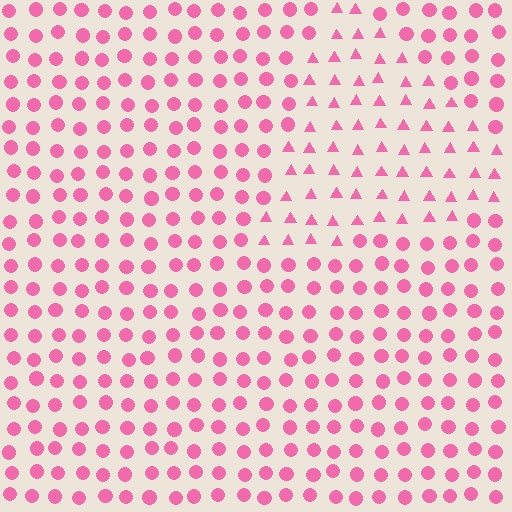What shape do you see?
I see a triangle.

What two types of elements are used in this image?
The image uses triangles inside the triangle region and circles outside it.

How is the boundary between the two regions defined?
The boundary is defined by a change in element shape: triangles inside vs. circles outside. All elements share the same color and spacing.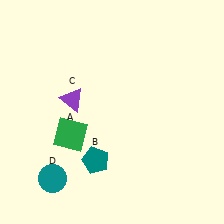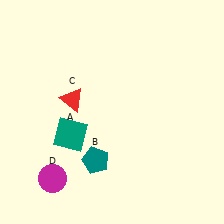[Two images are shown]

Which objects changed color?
A changed from green to teal. C changed from purple to red. D changed from teal to magenta.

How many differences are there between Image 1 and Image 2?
There are 3 differences between the two images.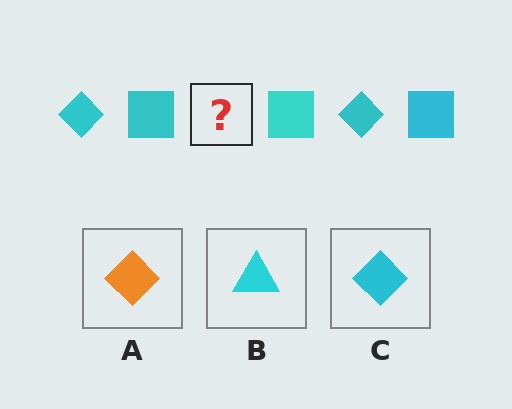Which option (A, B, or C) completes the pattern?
C.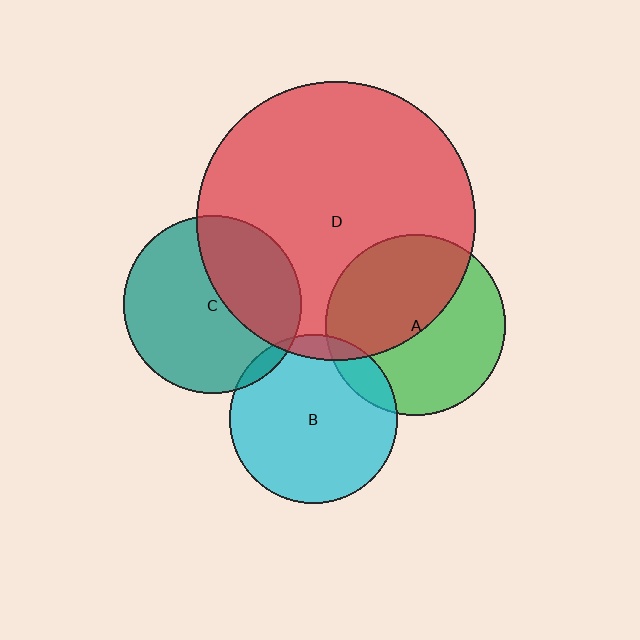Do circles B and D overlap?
Yes.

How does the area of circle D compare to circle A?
Approximately 2.4 times.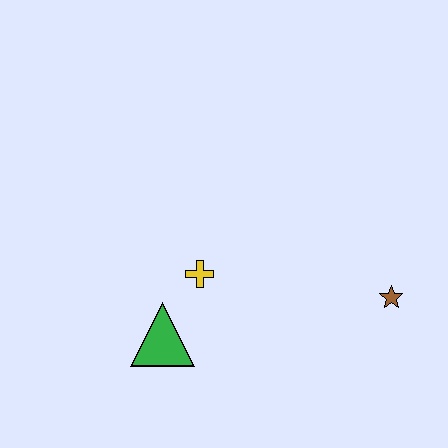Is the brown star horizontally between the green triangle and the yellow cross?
No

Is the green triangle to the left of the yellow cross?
Yes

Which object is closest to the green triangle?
The yellow cross is closest to the green triangle.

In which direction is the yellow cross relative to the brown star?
The yellow cross is to the left of the brown star.